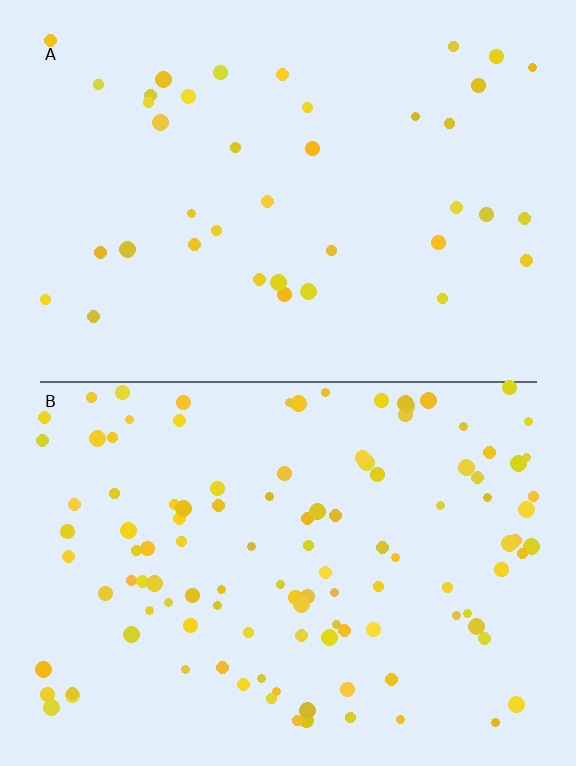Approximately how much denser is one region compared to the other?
Approximately 2.9× — region B over region A.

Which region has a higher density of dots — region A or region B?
B (the bottom).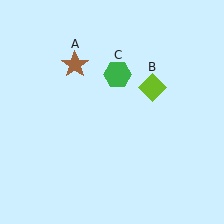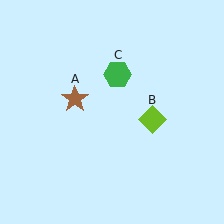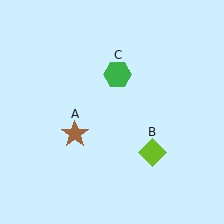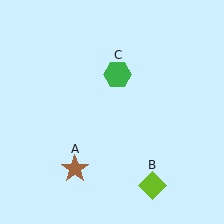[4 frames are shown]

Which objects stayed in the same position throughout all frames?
Green hexagon (object C) remained stationary.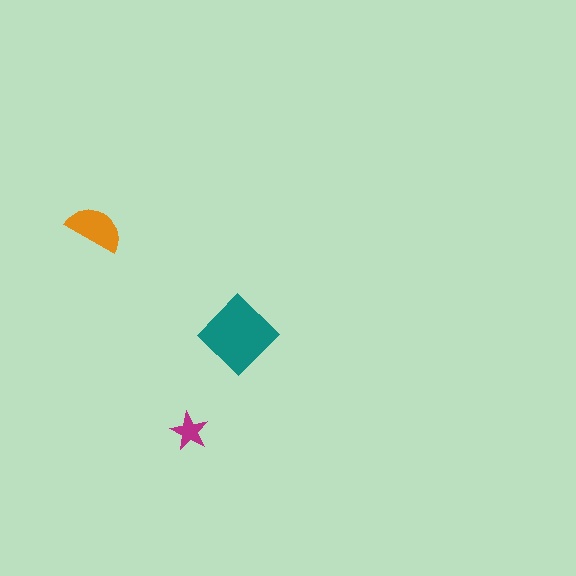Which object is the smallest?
The magenta star.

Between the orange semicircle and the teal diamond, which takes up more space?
The teal diamond.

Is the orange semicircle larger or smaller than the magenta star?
Larger.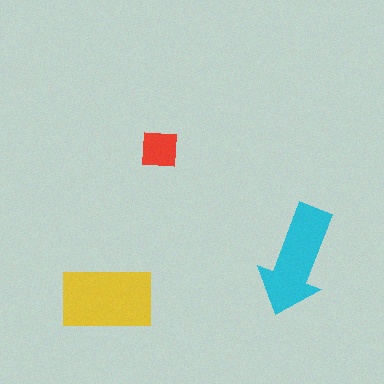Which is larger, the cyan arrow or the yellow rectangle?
The yellow rectangle.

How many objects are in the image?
There are 3 objects in the image.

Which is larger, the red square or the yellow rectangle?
The yellow rectangle.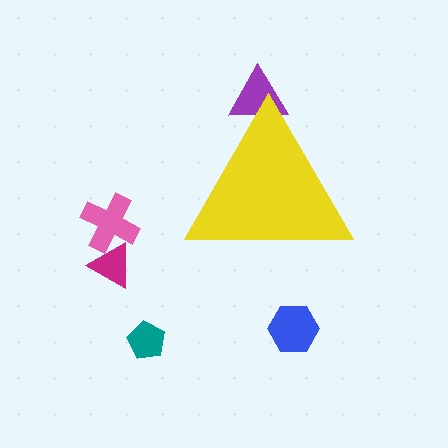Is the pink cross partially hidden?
No, the pink cross is fully visible.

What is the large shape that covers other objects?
A yellow triangle.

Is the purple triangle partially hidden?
Yes, the purple triangle is partially hidden behind the yellow triangle.